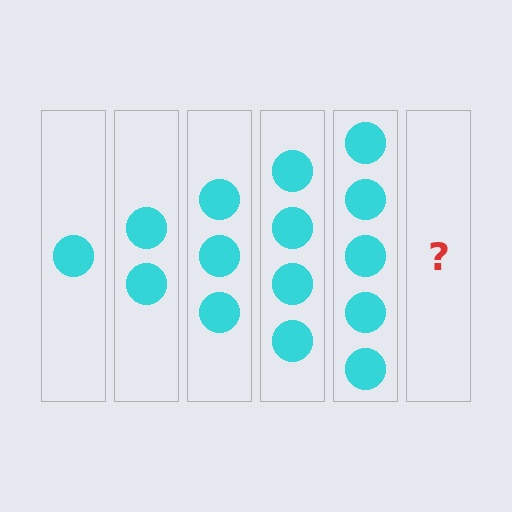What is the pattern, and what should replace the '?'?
The pattern is that each step adds one more circle. The '?' should be 6 circles.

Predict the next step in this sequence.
The next step is 6 circles.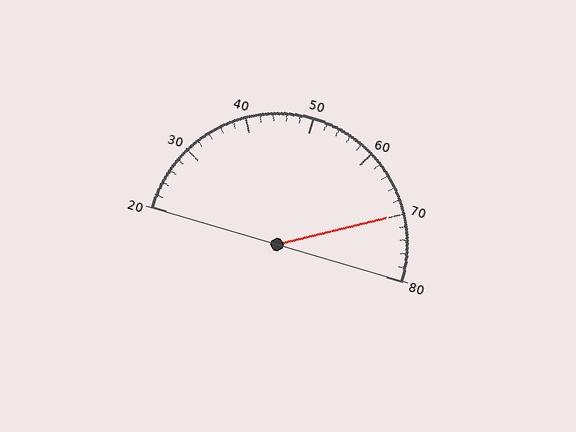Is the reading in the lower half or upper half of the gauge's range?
The reading is in the upper half of the range (20 to 80).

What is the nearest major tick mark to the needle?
The nearest major tick mark is 70.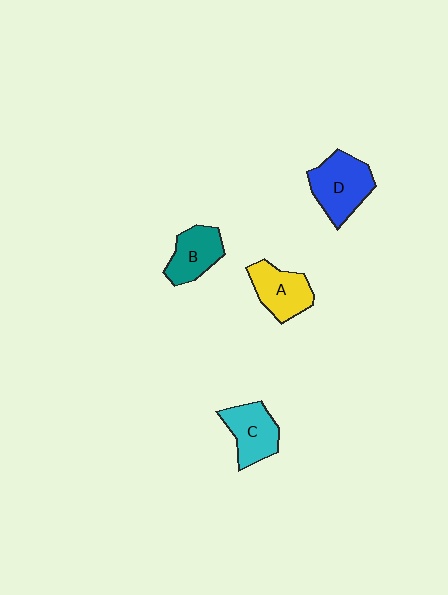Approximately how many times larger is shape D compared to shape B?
Approximately 1.3 times.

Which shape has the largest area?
Shape D (blue).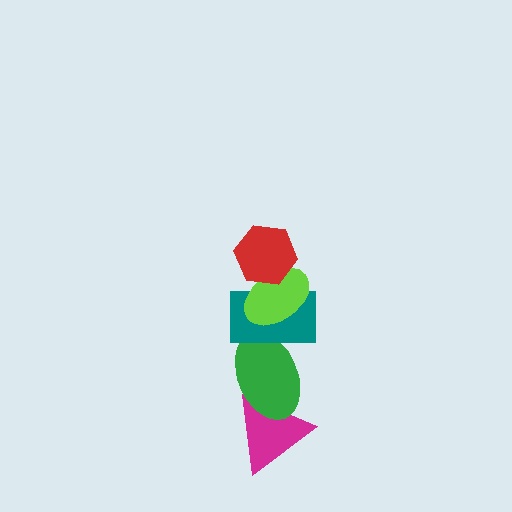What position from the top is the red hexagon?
The red hexagon is 1st from the top.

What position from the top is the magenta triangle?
The magenta triangle is 5th from the top.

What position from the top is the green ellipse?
The green ellipse is 4th from the top.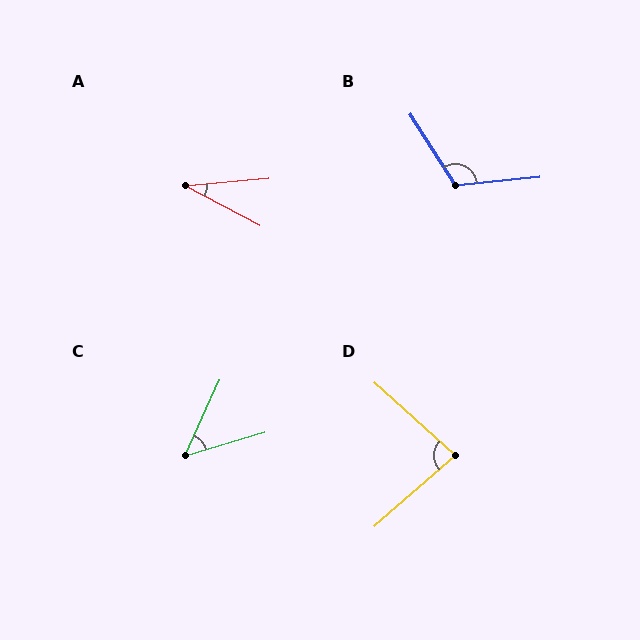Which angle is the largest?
B, at approximately 117 degrees.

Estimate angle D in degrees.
Approximately 83 degrees.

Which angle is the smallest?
A, at approximately 33 degrees.